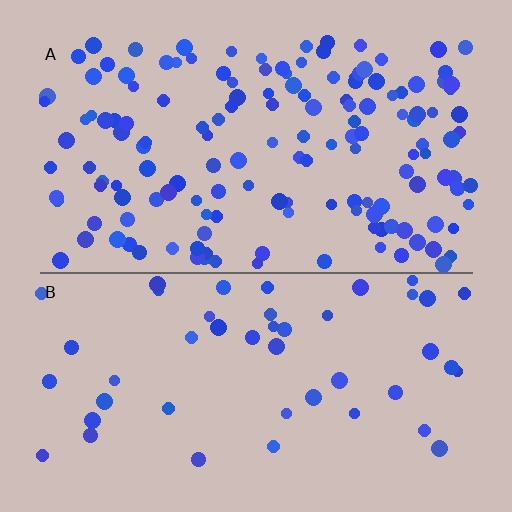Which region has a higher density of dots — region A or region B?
A (the top).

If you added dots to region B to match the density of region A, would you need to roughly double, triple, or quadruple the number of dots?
Approximately triple.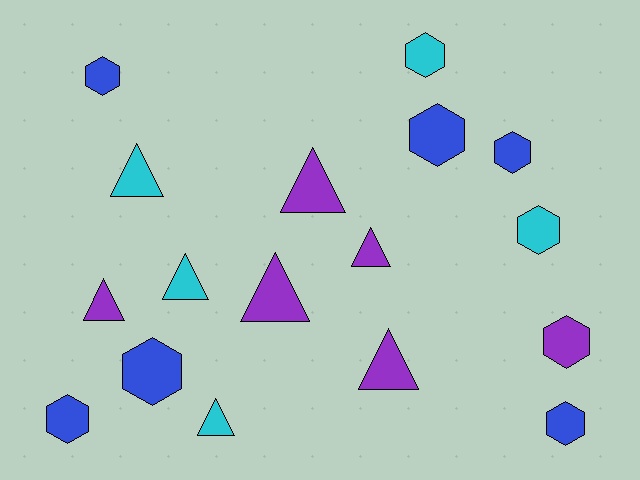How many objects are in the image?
There are 17 objects.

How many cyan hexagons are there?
There are 2 cyan hexagons.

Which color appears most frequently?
Purple, with 6 objects.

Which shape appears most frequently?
Hexagon, with 9 objects.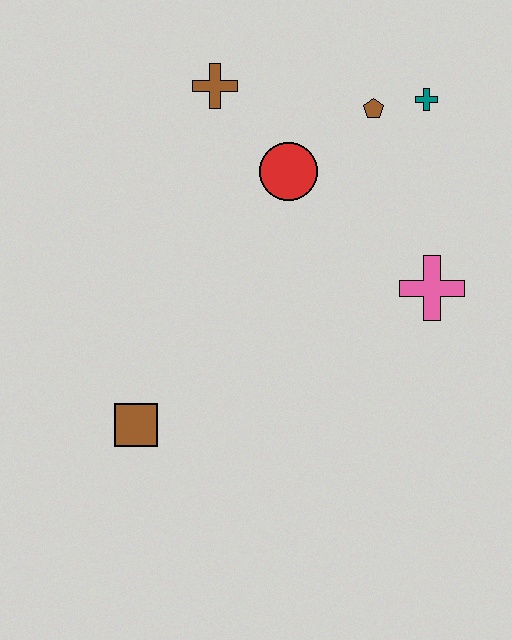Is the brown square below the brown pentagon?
Yes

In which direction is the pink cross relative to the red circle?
The pink cross is to the right of the red circle.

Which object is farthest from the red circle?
The brown square is farthest from the red circle.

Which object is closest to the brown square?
The red circle is closest to the brown square.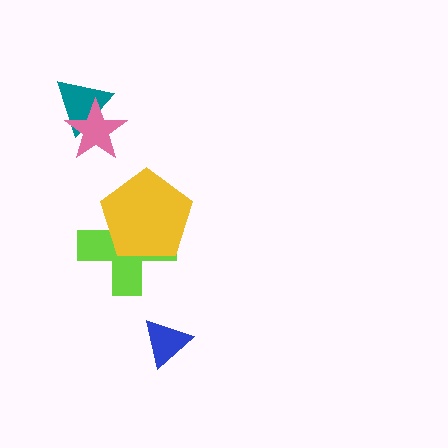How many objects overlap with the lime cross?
1 object overlaps with the lime cross.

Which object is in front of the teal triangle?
The pink star is in front of the teal triangle.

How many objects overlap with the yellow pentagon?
1 object overlaps with the yellow pentagon.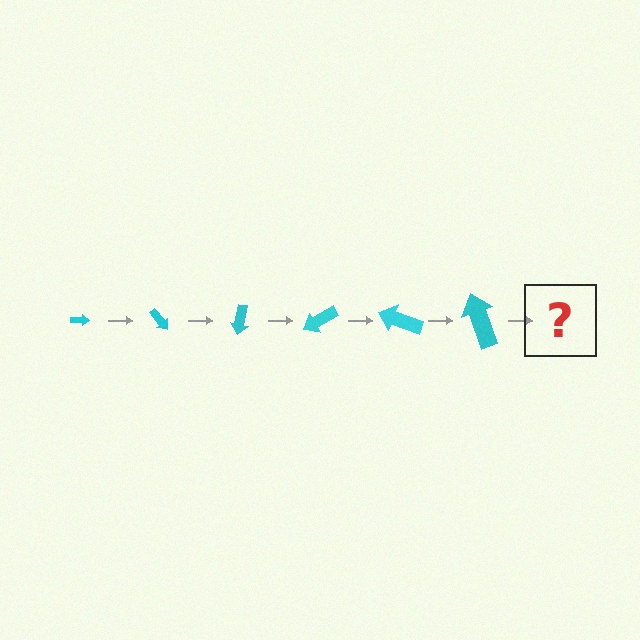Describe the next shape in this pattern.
It should be an arrow, larger than the previous one and rotated 300 degrees from the start.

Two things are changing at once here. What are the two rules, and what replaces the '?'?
The two rules are that the arrow grows larger each step and it rotates 50 degrees each step. The '?' should be an arrow, larger than the previous one and rotated 300 degrees from the start.